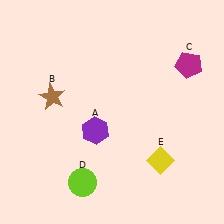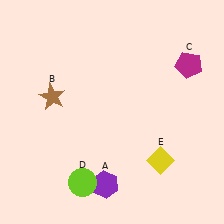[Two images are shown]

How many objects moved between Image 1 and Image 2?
1 object moved between the two images.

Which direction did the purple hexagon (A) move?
The purple hexagon (A) moved down.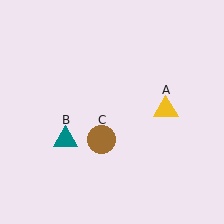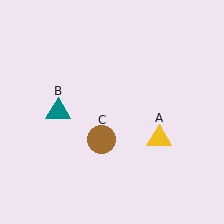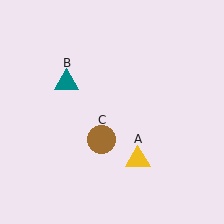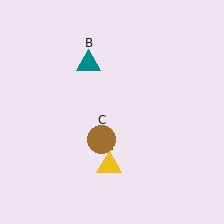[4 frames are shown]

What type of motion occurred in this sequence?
The yellow triangle (object A), teal triangle (object B) rotated clockwise around the center of the scene.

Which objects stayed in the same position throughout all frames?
Brown circle (object C) remained stationary.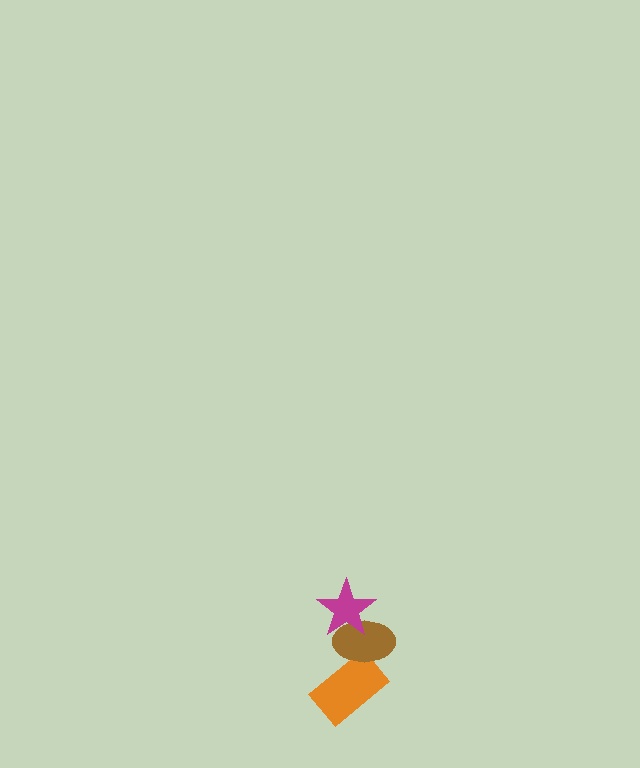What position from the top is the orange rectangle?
The orange rectangle is 3rd from the top.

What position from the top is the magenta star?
The magenta star is 1st from the top.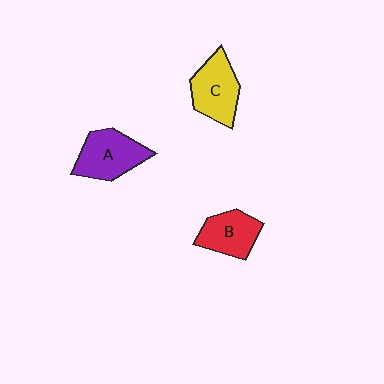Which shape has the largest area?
Shape A (purple).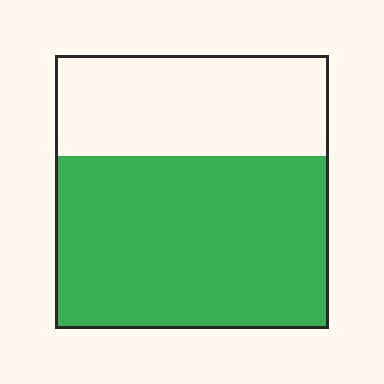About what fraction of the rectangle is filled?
About five eighths (5/8).